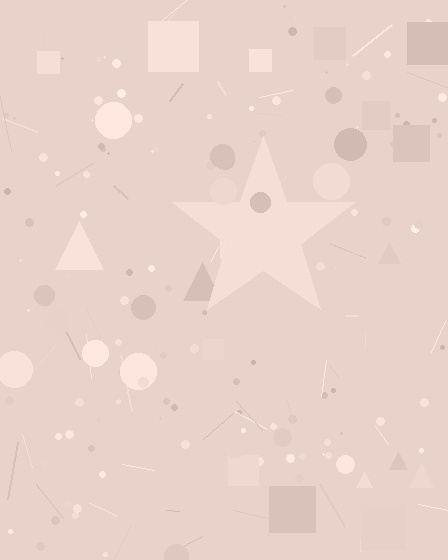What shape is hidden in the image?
A star is hidden in the image.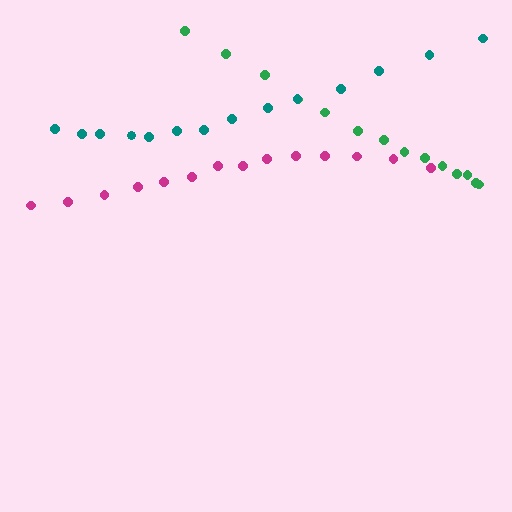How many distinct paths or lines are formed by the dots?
There are 3 distinct paths.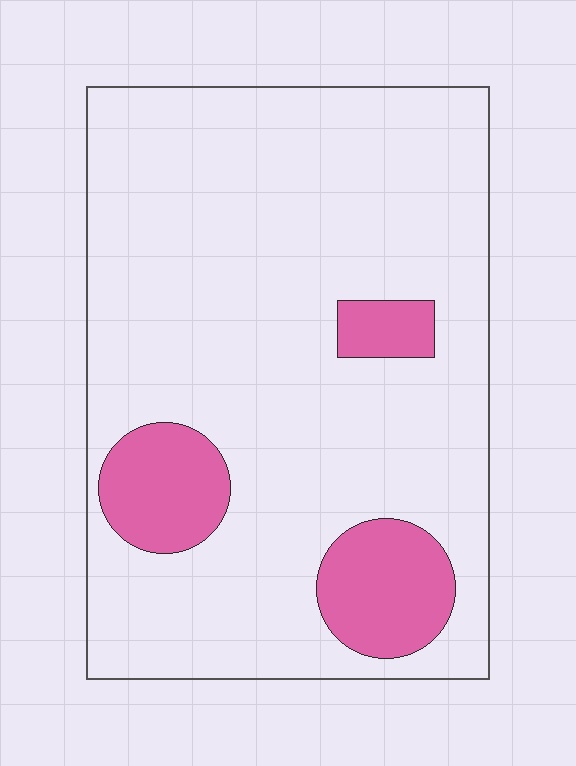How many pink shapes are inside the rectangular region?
3.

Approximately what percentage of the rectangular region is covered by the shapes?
Approximately 15%.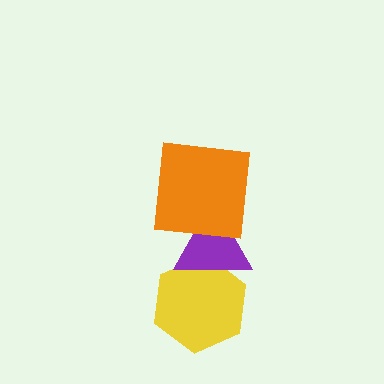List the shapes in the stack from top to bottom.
From top to bottom: the orange square, the purple triangle, the yellow hexagon.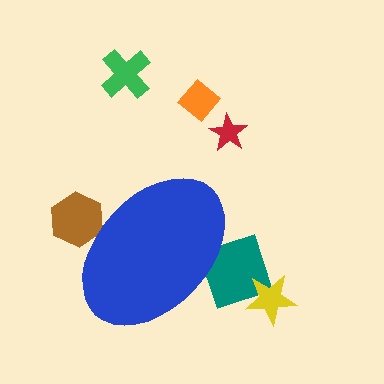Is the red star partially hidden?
No, the red star is fully visible.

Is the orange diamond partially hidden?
No, the orange diamond is fully visible.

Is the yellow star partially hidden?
No, the yellow star is fully visible.